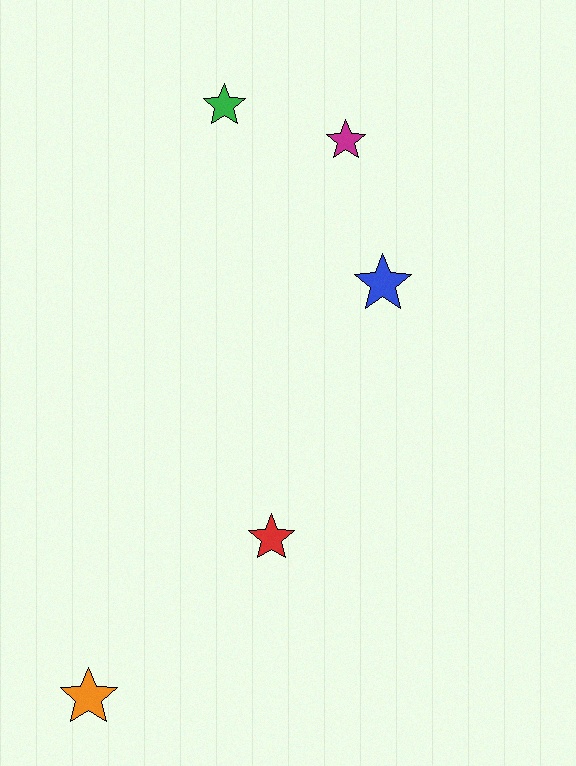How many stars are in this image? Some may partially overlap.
There are 5 stars.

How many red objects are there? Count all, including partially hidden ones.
There is 1 red object.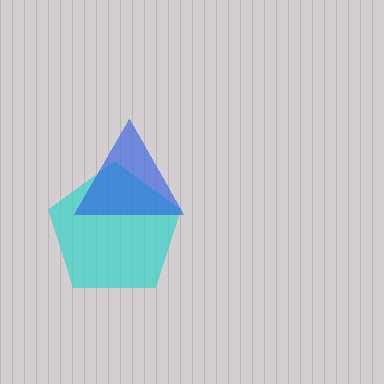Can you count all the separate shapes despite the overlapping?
Yes, there are 2 separate shapes.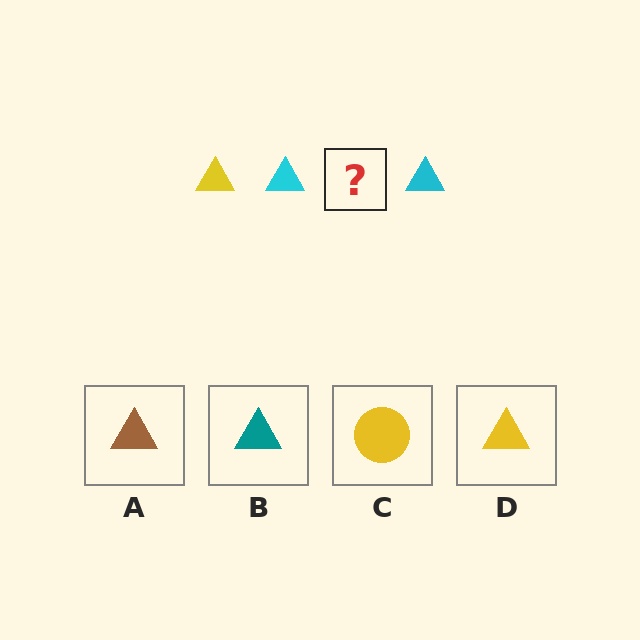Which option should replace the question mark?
Option D.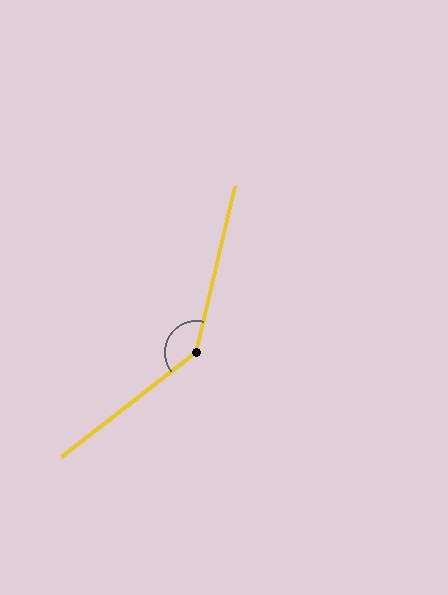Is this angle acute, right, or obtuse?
It is obtuse.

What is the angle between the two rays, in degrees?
Approximately 141 degrees.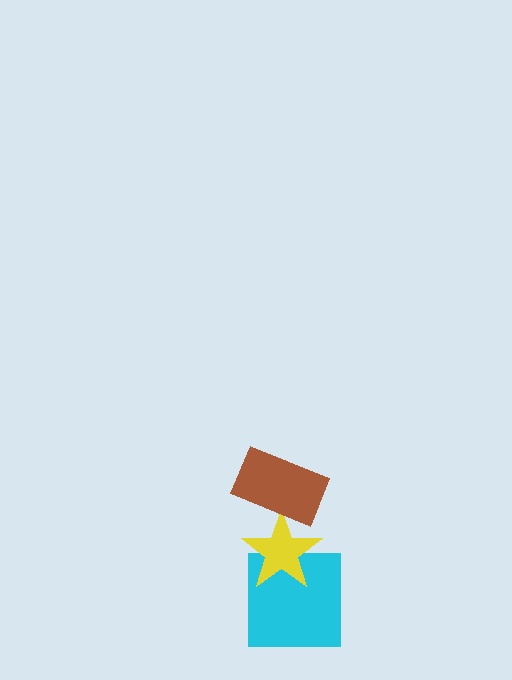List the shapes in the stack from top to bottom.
From top to bottom: the brown rectangle, the yellow star, the cyan square.